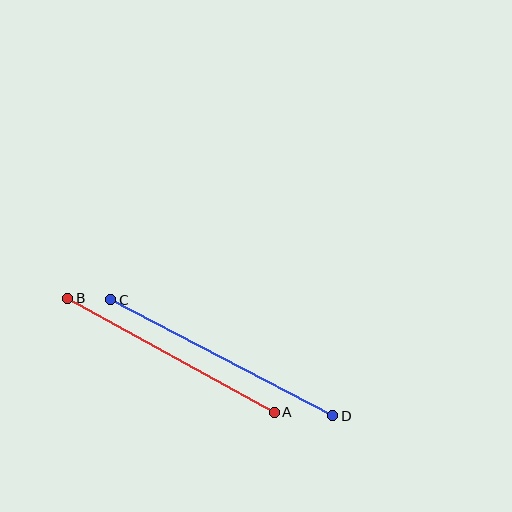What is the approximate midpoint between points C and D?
The midpoint is at approximately (222, 358) pixels.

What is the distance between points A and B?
The distance is approximately 236 pixels.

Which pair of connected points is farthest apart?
Points C and D are farthest apart.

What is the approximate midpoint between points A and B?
The midpoint is at approximately (171, 355) pixels.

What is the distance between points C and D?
The distance is approximately 251 pixels.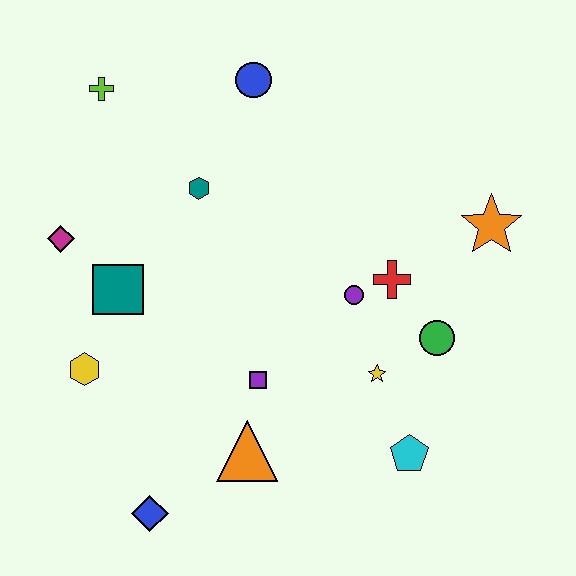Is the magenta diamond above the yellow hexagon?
Yes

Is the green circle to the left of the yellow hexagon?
No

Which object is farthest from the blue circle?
The blue diamond is farthest from the blue circle.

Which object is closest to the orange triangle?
The purple square is closest to the orange triangle.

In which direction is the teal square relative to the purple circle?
The teal square is to the left of the purple circle.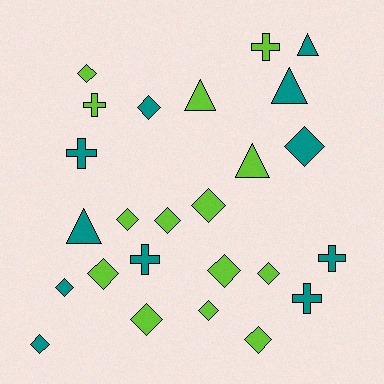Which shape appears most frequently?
Diamond, with 14 objects.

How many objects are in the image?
There are 25 objects.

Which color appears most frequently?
Lime, with 14 objects.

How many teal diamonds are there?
There are 4 teal diamonds.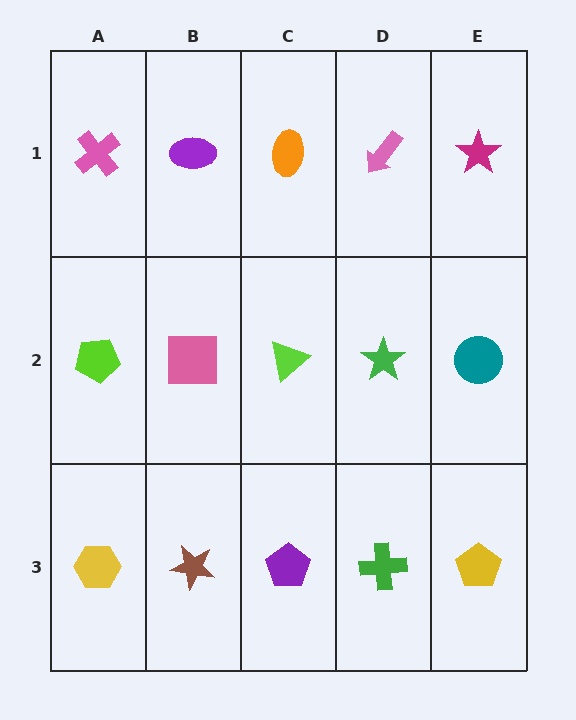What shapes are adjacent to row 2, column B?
A purple ellipse (row 1, column B), a brown star (row 3, column B), a lime pentagon (row 2, column A), a lime triangle (row 2, column C).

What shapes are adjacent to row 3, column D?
A green star (row 2, column D), a purple pentagon (row 3, column C), a yellow pentagon (row 3, column E).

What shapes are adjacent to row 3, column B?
A pink square (row 2, column B), a yellow hexagon (row 3, column A), a purple pentagon (row 3, column C).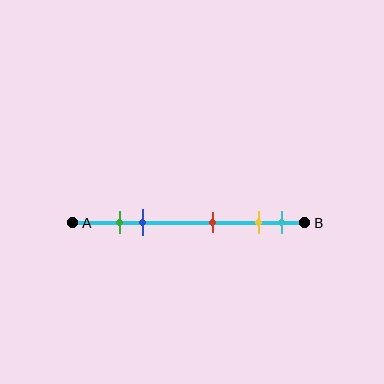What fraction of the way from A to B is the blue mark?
The blue mark is approximately 30% (0.3) of the way from A to B.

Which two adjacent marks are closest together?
The green and blue marks are the closest adjacent pair.